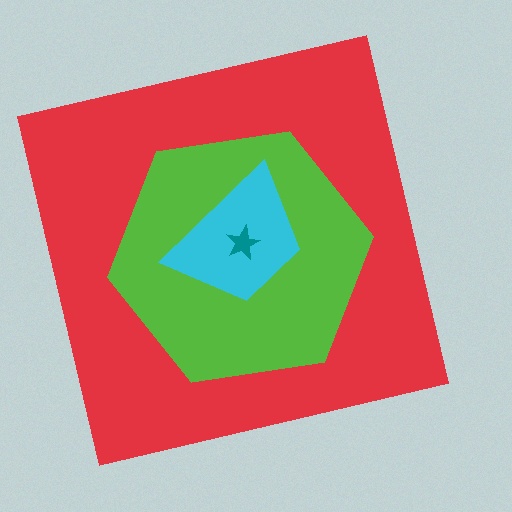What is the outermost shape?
The red square.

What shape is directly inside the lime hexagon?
The cyan trapezoid.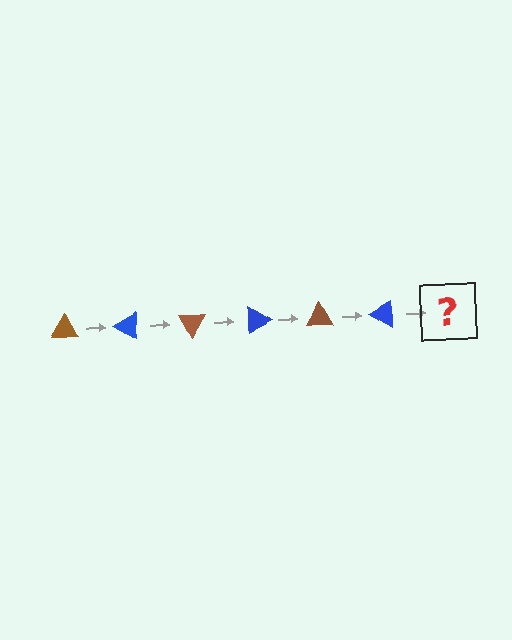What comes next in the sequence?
The next element should be a brown triangle, rotated 180 degrees from the start.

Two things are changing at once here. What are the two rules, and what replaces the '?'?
The two rules are that it rotates 30 degrees each step and the color cycles through brown and blue. The '?' should be a brown triangle, rotated 180 degrees from the start.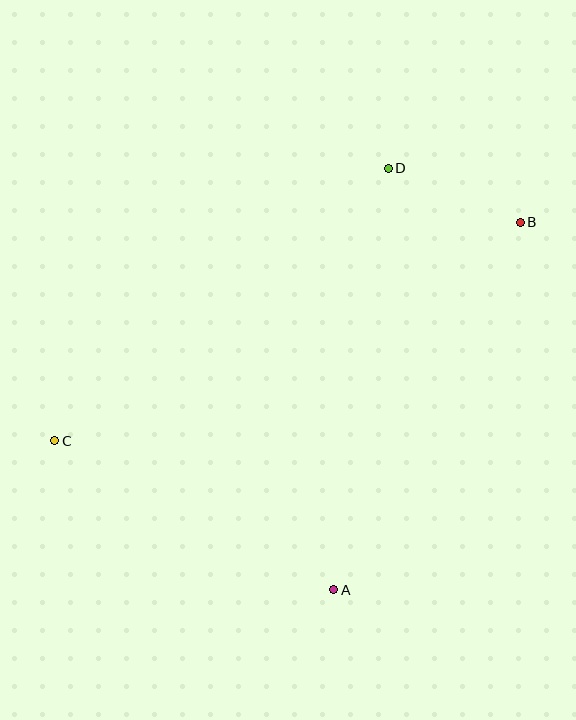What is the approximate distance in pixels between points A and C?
The distance between A and C is approximately 316 pixels.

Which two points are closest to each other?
Points B and D are closest to each other.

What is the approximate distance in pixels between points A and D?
The distance between A and D is approximately 425 pixels.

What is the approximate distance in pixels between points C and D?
The distance between C and D is approximately 431 pixels.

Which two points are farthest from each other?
Points B and C are farthest from each other.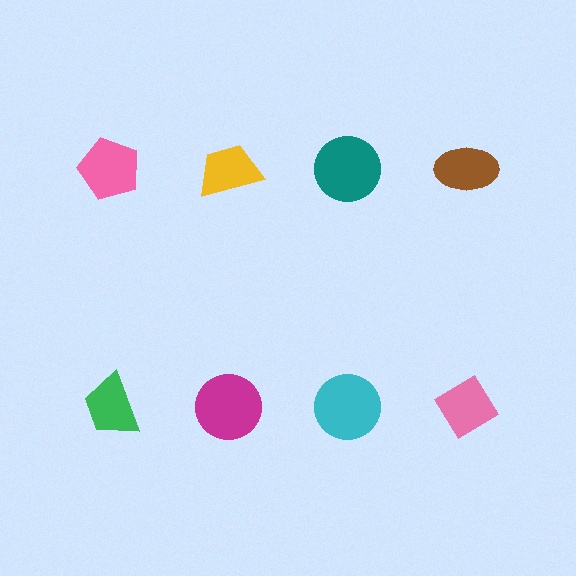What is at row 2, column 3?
A cyan circle.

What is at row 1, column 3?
A teal circle.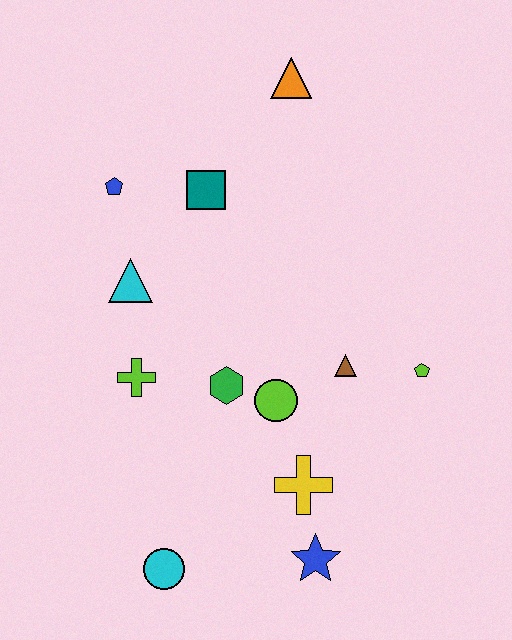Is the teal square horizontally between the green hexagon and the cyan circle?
Yes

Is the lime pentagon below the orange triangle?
Yes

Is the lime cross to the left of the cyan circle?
Yes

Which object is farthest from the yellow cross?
The orange triangle is farthest from the yellow cross.